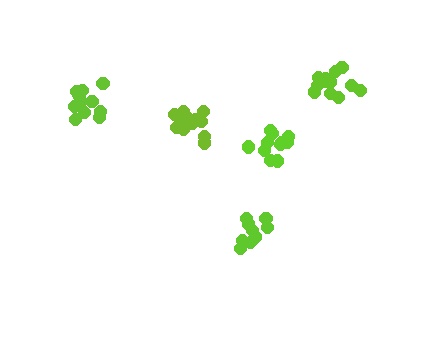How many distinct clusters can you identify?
There are 5 distinct clusters.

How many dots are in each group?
Group 1: 13 dots, Group 2: 12 dots, Group 3: 11 dots, Group 4: 9 dots, Group 5: 13 dots (58 total).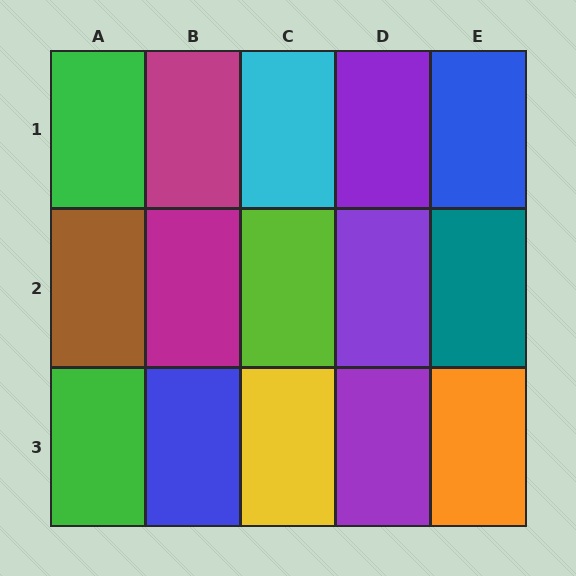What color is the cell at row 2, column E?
Teal.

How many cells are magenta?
2 cells are magenta.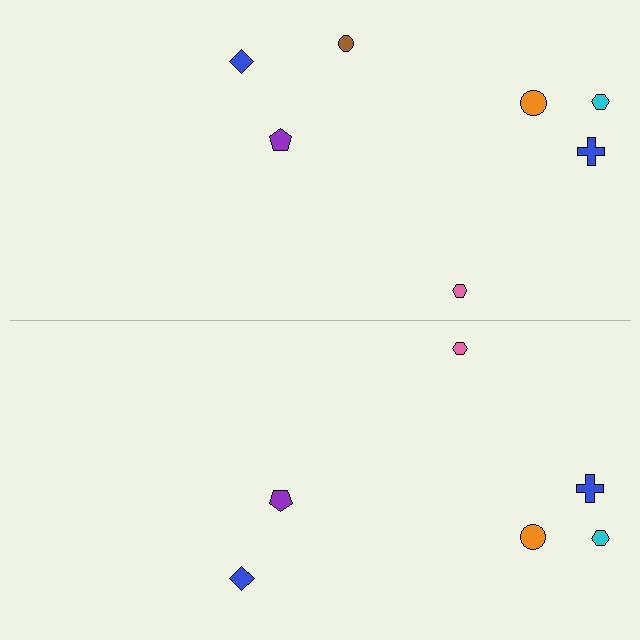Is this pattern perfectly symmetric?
No, the pattern is not perfectly symmetric. A brown circle is missing from the bottom side.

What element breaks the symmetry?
A brown circle is missing from the bottom side.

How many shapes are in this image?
There are 13 shapes in this image.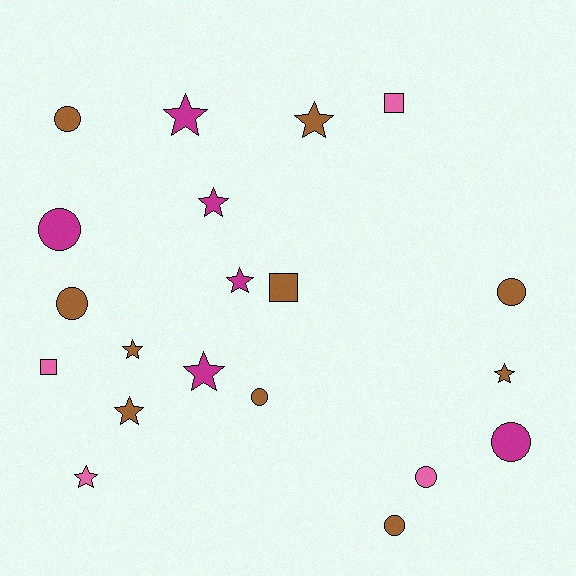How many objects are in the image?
There are 20 objects.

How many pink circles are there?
There is 1 pink circle.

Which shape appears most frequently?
Star, with 9 objects.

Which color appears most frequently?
Brown, with 10 objects.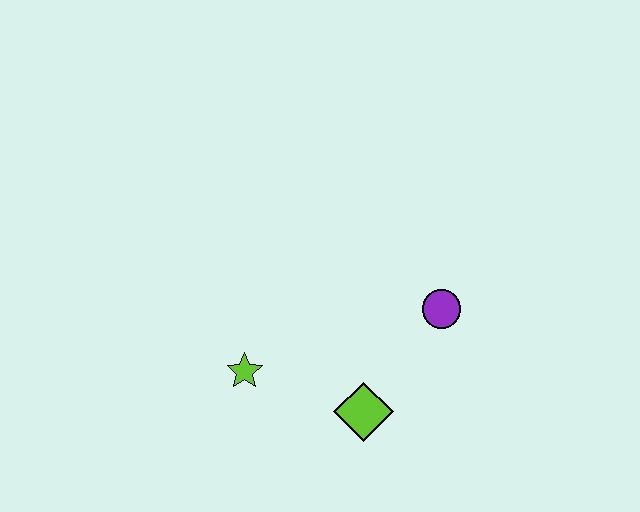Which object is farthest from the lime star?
The purple circle is farthest from the lime star.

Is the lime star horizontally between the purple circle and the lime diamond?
No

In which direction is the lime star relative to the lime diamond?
The lime star is to the left of the lime diamond.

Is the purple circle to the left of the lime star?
No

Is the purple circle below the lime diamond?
No